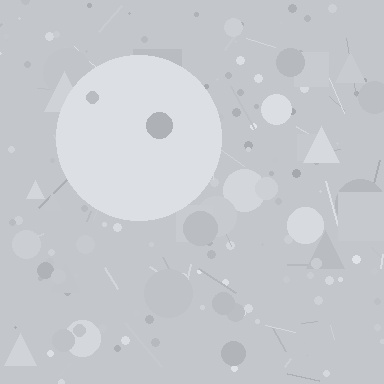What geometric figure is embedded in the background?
A circle is embedded in the background.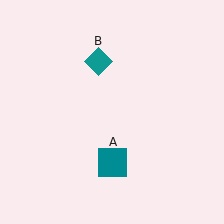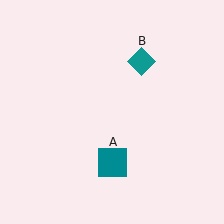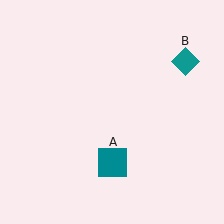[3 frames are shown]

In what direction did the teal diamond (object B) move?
The teal diamond (object B) moved right.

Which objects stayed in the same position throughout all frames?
Teal square (object A) remained stationary.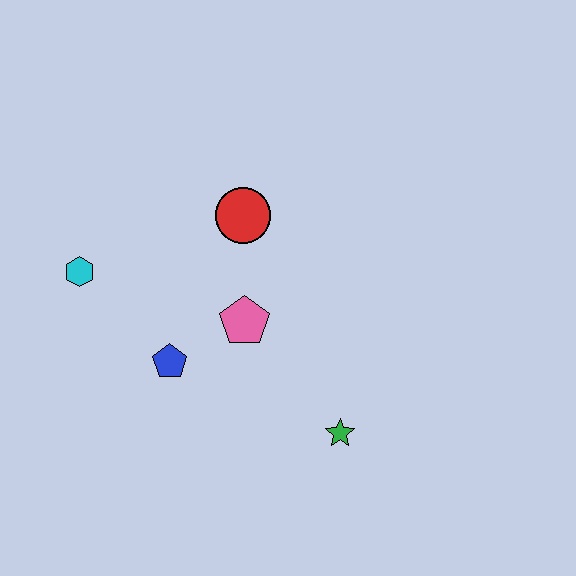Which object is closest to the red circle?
The pink pentagon is closest to the red circle.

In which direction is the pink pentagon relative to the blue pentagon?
The pink pentagon is to the right of the blue pentagon.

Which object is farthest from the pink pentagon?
The cyan hexagon is farthest from the pink pentagon.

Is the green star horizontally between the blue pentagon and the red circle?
No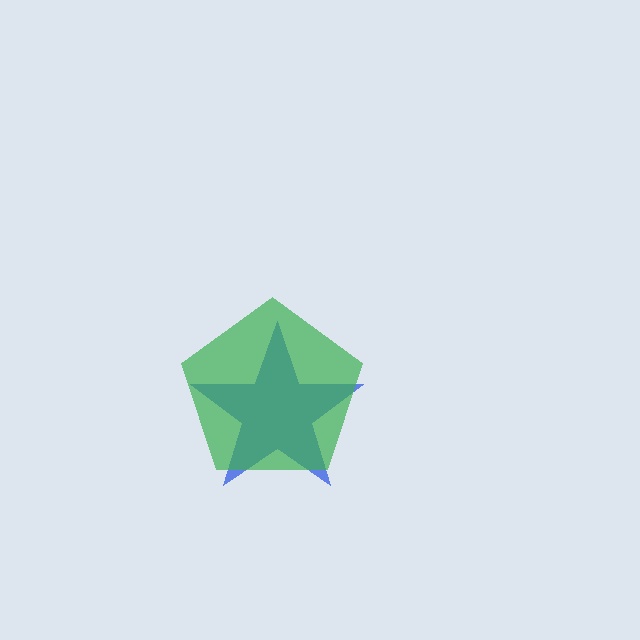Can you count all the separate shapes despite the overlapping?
Yes, there are 2 separate shapes.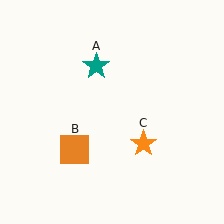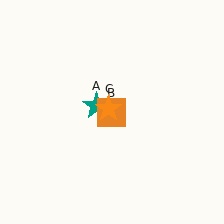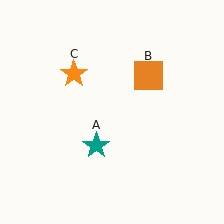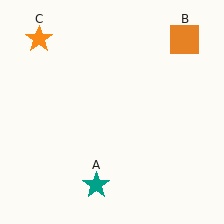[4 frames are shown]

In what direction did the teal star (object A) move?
The teal star (object A) moved down.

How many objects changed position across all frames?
3 objects changed position: teal star (object A), orange square (object B), orange star (object C).